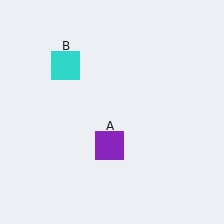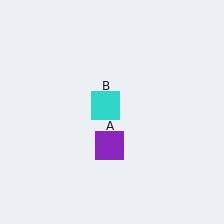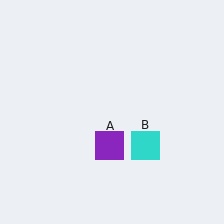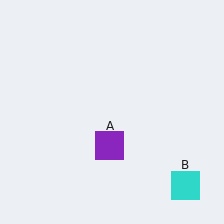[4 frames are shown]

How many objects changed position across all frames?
1 object changed position: cyan square (object B).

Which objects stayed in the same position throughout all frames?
Purple square (object A) remained stationary.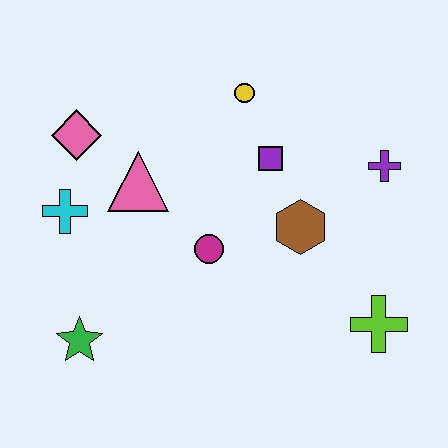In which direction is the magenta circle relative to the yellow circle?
The magenta circle is below the yellow circle.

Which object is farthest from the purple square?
The green star is farthest from the purple square.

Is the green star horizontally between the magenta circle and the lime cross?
No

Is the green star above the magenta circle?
No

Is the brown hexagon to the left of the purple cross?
Yes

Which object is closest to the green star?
The cyan cross is closest to the green star.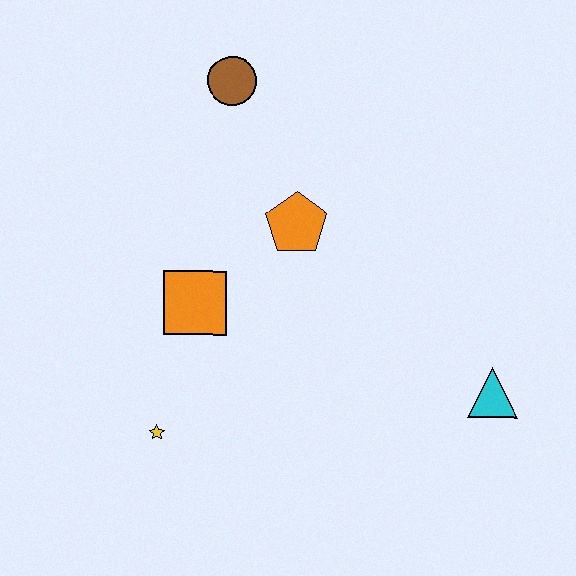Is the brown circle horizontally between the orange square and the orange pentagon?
Yes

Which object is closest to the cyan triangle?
The orange pentagon is closest to the cyan triangle.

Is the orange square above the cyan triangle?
Yes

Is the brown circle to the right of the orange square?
Yes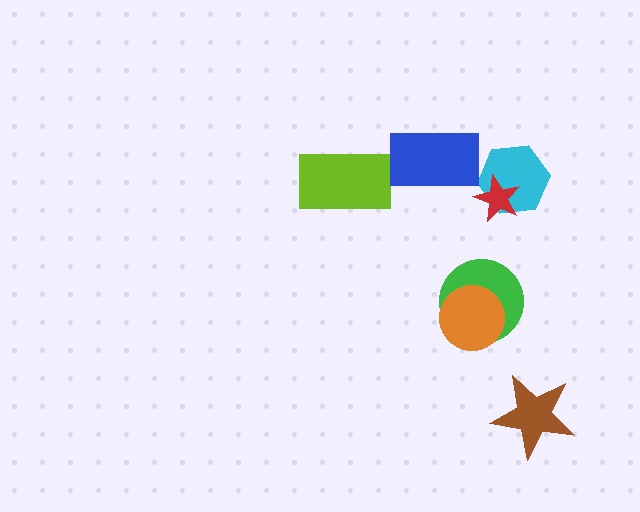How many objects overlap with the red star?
1 object overlaps with the red star.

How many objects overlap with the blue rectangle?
0 objects overlap with the blue rectangle.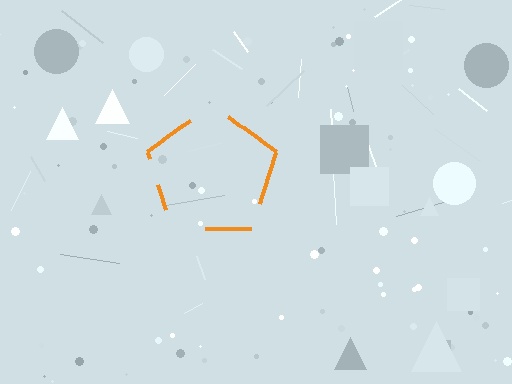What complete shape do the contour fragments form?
The contour fragments form a pentagon.